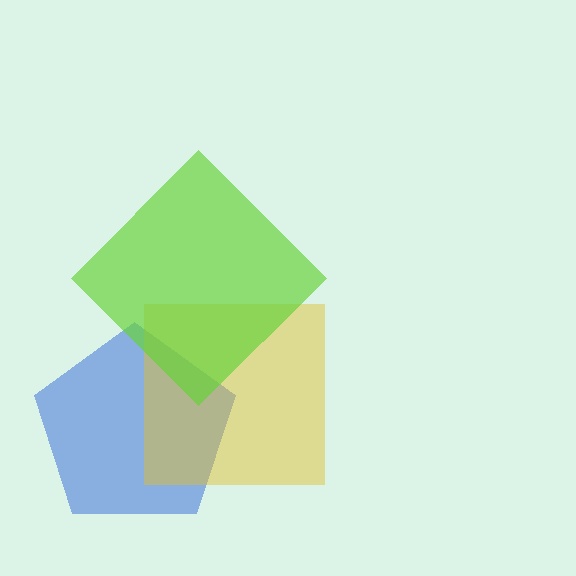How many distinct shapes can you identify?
There are 3 distinct shapes: a blue pentagon, a yellow square, a lime diamond.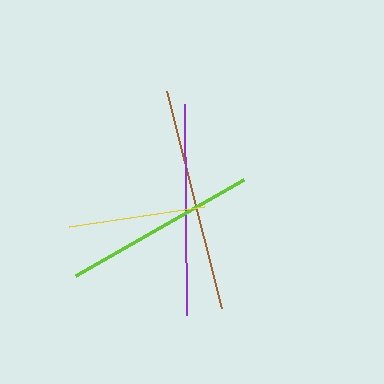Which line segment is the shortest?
The yellow line is the shortest at approximately 136 pixels.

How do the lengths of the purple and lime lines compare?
The purple and lime lines are approximately the same length.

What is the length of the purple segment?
The purple segment is approximately 211 pixels long.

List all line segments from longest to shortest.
From longest to shortest: brown, purple, lime, yellow.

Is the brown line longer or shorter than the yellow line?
The brown line is longer than the yellow line.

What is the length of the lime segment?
The lime segment is approximately 193 pixels long.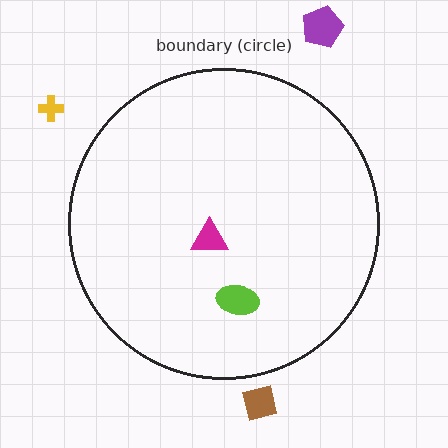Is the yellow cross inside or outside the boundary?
Outside.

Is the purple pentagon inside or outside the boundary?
Outside.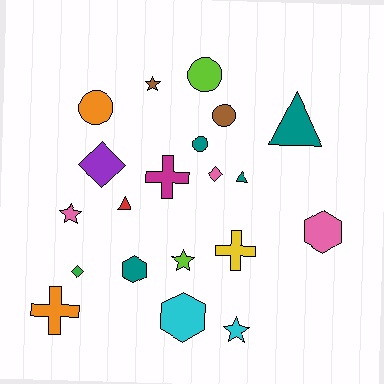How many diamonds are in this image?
There are 3 diamonds.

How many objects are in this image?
There are 20 objects.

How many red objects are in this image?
There is 1 red object.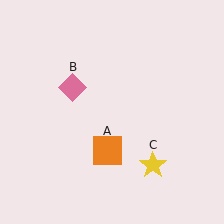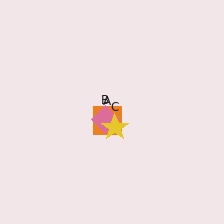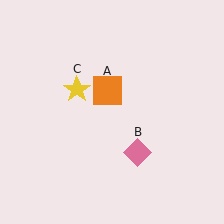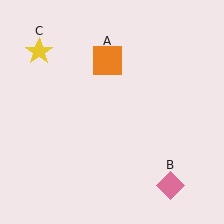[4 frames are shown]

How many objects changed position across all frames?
3 objects changed position: orange square (object A), pink diamond (object B), yellow star (object C).